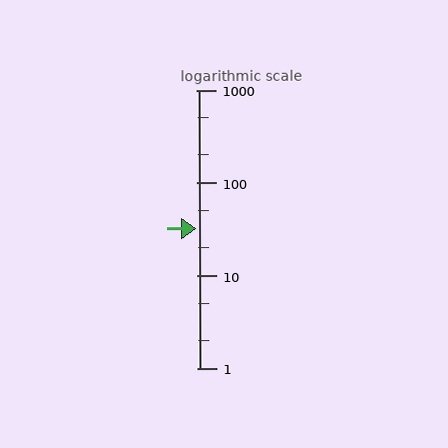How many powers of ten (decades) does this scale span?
The scale spans 3 decades, from 1 to 1000.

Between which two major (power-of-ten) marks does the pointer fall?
The pointer is between 10 and 100.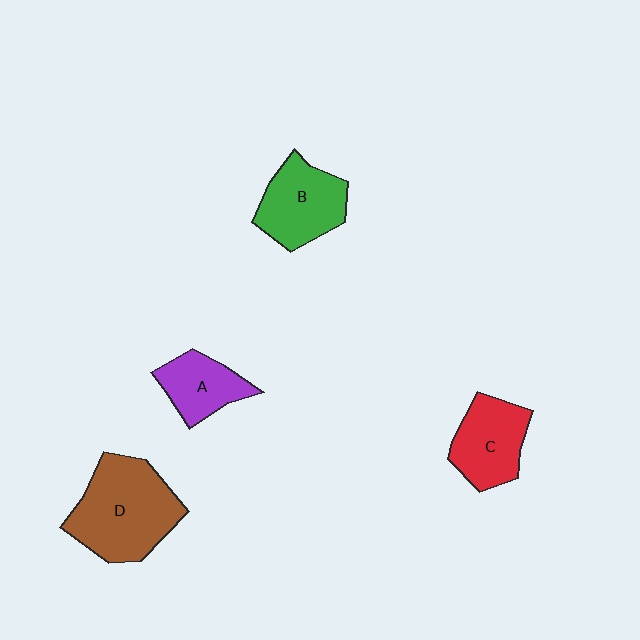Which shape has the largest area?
Shape D (brown).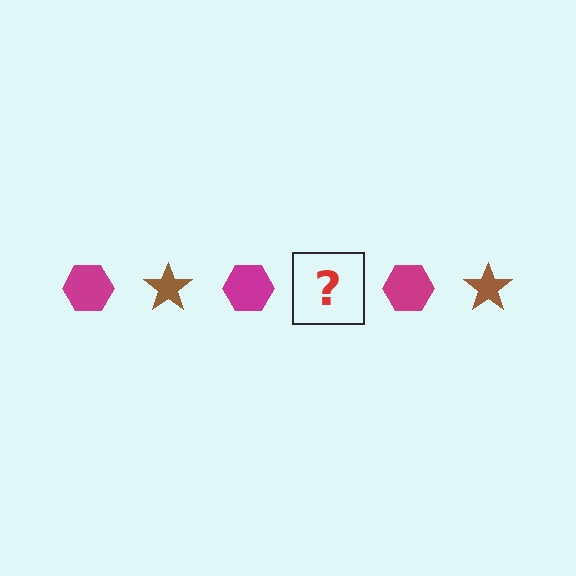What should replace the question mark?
The question mark should be replaced with a brown star.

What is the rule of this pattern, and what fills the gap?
The rule is that the pattern alternates between magenta hexagon and brown star. The gap should be filled with a brown star.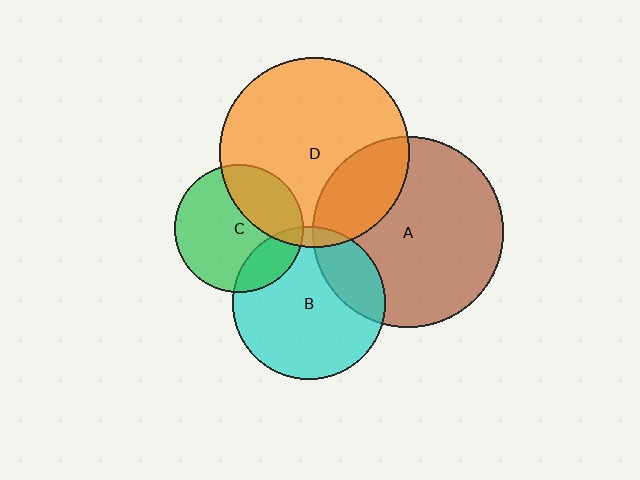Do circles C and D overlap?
Yes.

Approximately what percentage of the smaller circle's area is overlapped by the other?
Approximately 30%.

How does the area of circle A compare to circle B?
Approximately 1.6 times.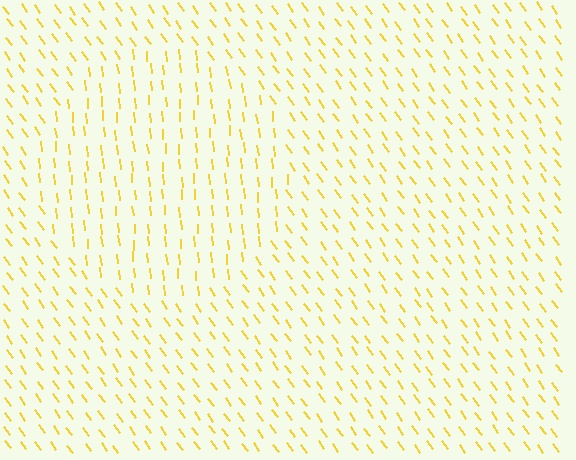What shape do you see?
I see a circle.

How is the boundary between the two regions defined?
The boundary is defined purely by a change in line orientation (approximately 31 degrees difference). All lines are the same color and thickness.